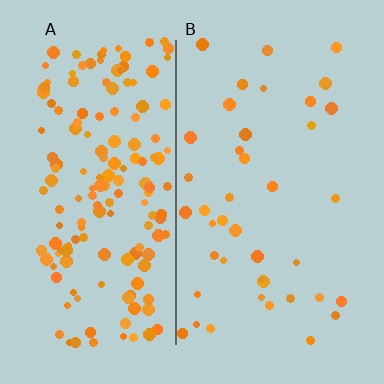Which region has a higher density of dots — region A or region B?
A (the left).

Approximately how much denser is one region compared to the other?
Approximately 4.0× — region A over region B.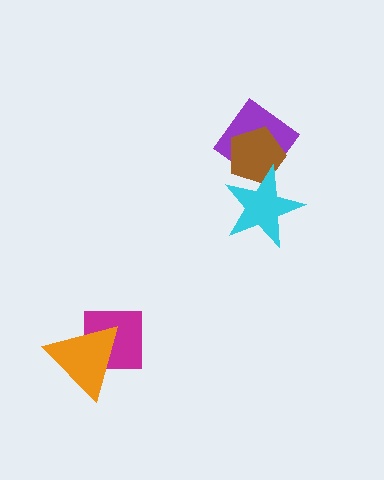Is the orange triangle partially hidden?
No, no other shape covers it.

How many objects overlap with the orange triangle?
1 object overlaps with the orange triangle.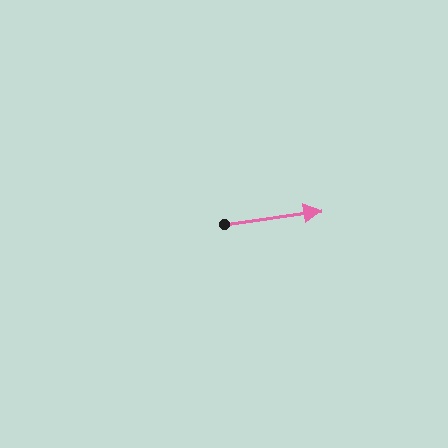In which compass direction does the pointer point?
East.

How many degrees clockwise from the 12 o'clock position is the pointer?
Approximately 82 degrees.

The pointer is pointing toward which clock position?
Roughly 3 o'clock.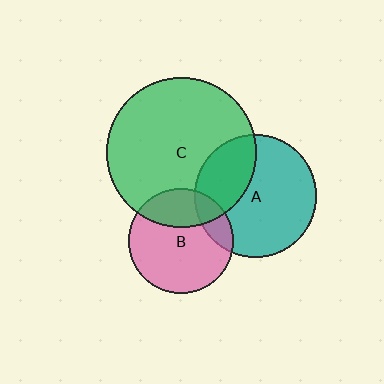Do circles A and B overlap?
Yes.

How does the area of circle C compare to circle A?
Approximately 1.5 times.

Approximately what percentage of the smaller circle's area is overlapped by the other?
Approximately 15%.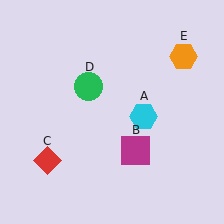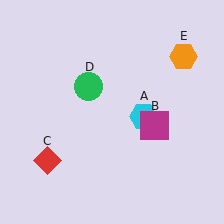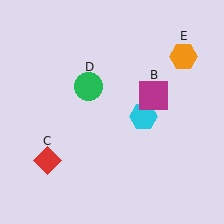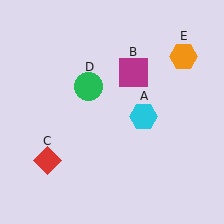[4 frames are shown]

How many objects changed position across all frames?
1 object changed position: magenta square (object B).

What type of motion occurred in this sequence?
The magenta square (object B) rotated counterclockwise around the center of the scene.